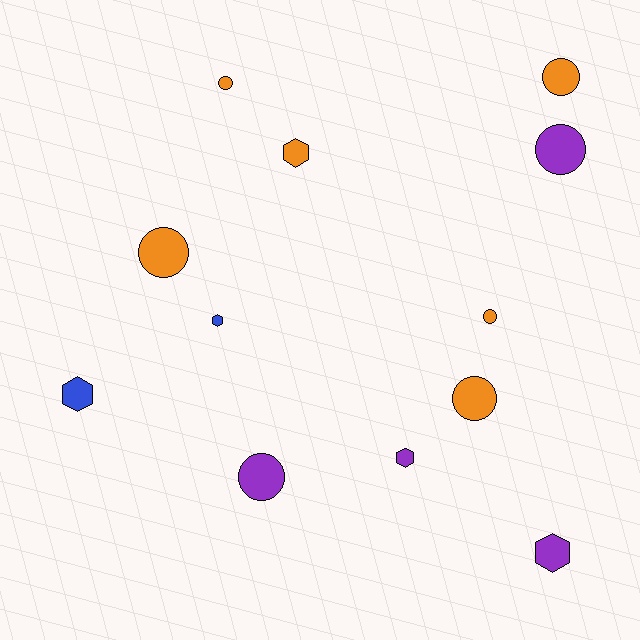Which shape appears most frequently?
Circle, with 7 objects.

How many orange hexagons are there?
There is 1 orange hexagon.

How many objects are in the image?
There are 12 objects.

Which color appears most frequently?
Orange, with 6 objects.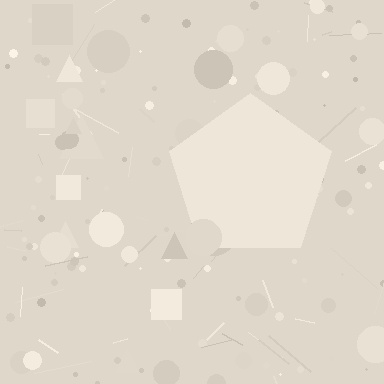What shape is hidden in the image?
A pentagon is hidden in the image.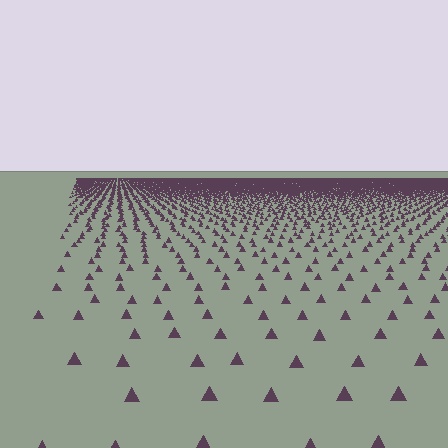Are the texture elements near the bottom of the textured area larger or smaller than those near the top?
Larger. Near the bottom, elements are closer to the viewer and appear at a bigger on-screen size.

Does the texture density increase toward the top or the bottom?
Density increases toward the top.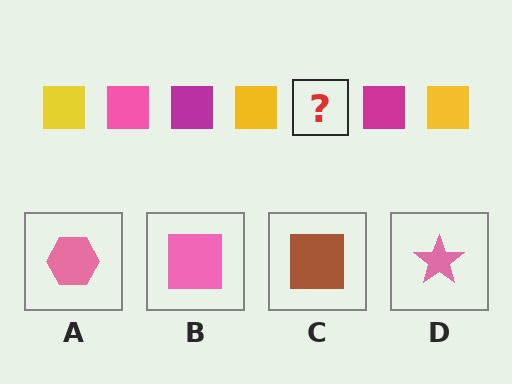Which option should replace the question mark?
Option B.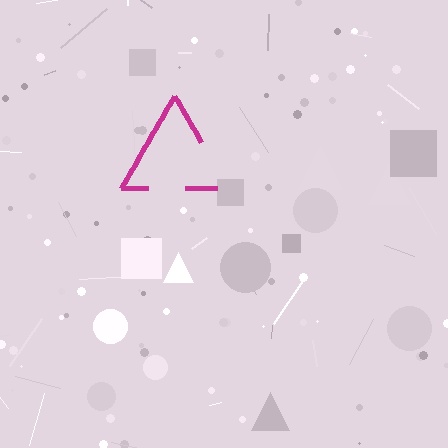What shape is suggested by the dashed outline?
The dashed outline suggests a triangle.